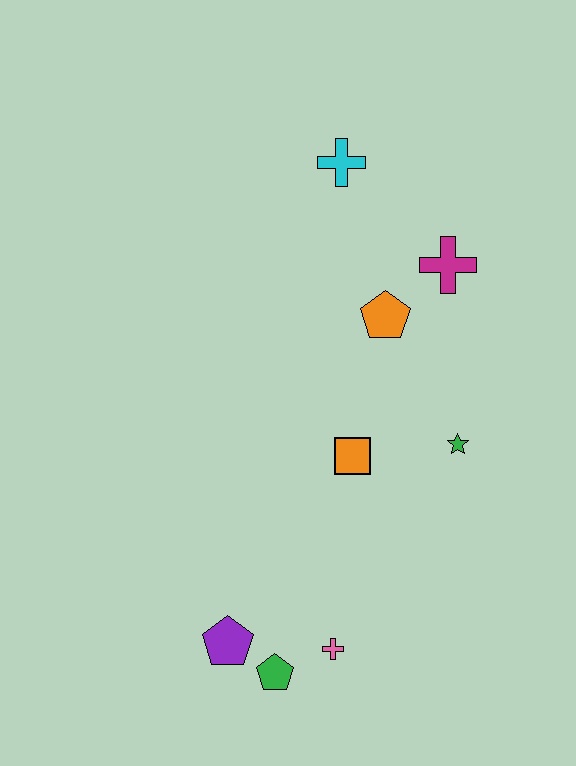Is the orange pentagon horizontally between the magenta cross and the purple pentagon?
Yes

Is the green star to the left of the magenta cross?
No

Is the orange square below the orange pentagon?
Yes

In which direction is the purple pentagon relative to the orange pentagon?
The purple pentagon is below the orange pentagon.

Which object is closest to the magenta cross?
The orange pentagon is closest to the magenta cross.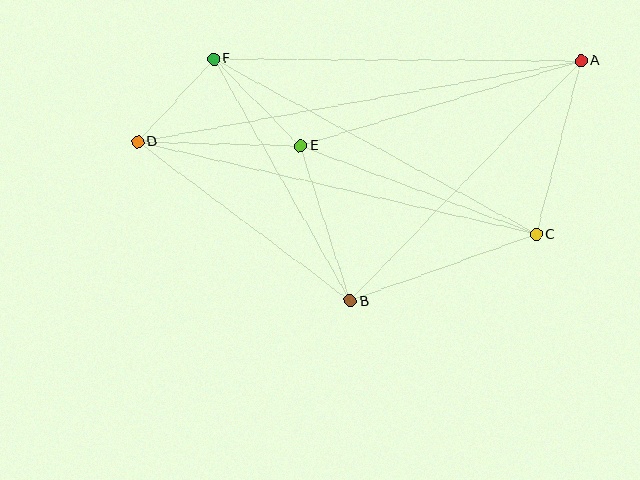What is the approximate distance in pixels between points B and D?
The distance between B and D is approximately 265 pixels.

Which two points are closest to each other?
Points D and F are closest to each other.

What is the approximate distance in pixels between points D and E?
The distance between D and E is approximately 163 pixels.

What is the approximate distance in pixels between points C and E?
The distance between C and E is approximately 252 pixels.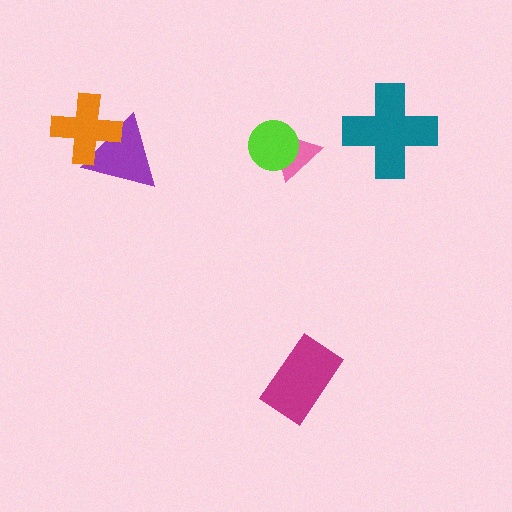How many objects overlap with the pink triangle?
1 object overlaps with the pink triangle.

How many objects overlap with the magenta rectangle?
0 objects overlap with the magenta rectangle.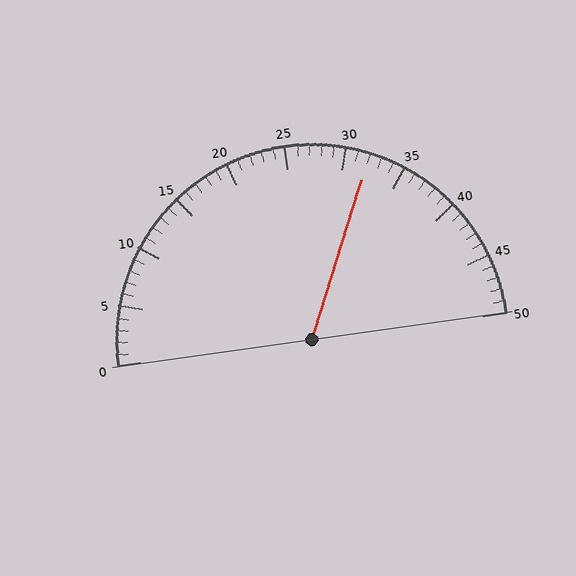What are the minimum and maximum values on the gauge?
The gauge ranges from 0 to 50.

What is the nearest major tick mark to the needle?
The nearest major tick mark is 30.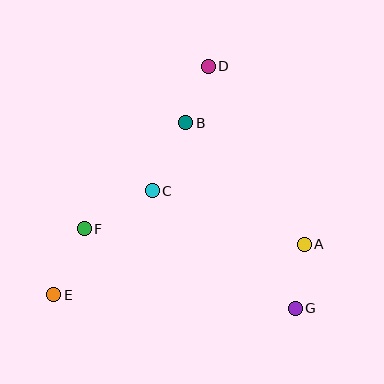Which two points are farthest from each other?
Points D and E are farthest from each other.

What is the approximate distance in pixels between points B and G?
The distance between B and G is approximately 215 pixels.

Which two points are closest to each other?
Points B and D are closest to each other.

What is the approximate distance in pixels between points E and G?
The distance between E and G is approximately 242 pixels.